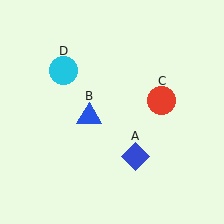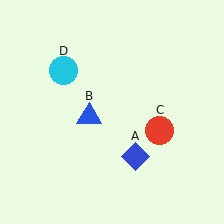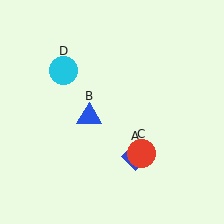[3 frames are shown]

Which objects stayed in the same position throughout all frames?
Blue diamond (object A) and blue triangle (object B) and cyan circle (object D) remained stationary.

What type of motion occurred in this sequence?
The red circle (object C) rotated clockwise around the center of the scene.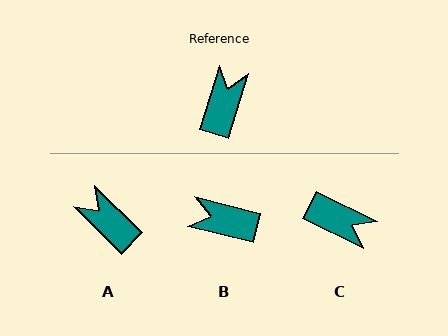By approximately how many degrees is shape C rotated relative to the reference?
Approximately 99 degrees clockwise.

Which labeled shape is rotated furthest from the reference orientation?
C, about 99 degrees away.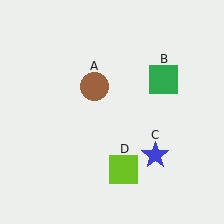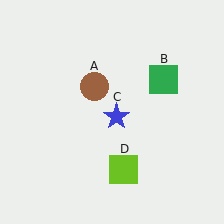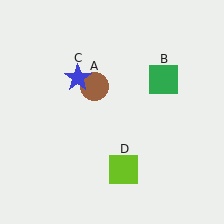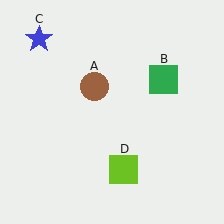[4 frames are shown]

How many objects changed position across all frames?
1 object changed position: blue star (object C).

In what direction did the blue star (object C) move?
The blue star (object C) moved up and to the left.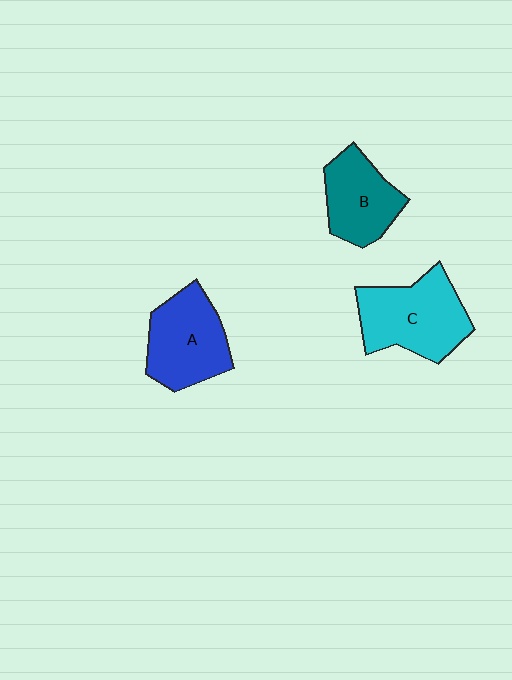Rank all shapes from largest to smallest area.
From largest to smallest: C (cyan), A (blue), B (teal).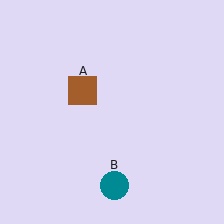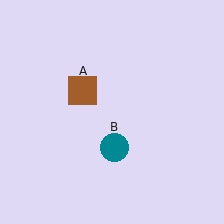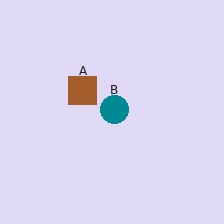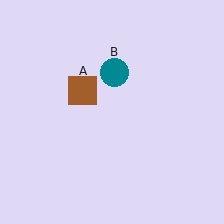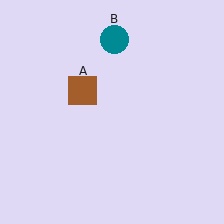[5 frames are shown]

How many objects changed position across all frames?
1 object changed position: teal circle (object B).